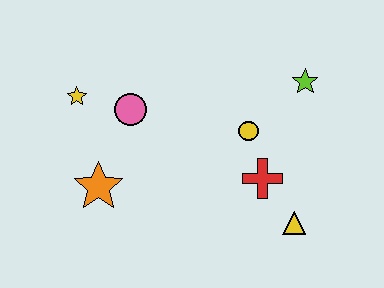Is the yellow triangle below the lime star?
Yes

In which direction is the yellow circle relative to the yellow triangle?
The yellow circle is above the yellow triangle.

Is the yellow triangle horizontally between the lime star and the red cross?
Yes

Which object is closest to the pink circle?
The yellow star is closest to the pink circle.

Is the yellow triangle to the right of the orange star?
Yes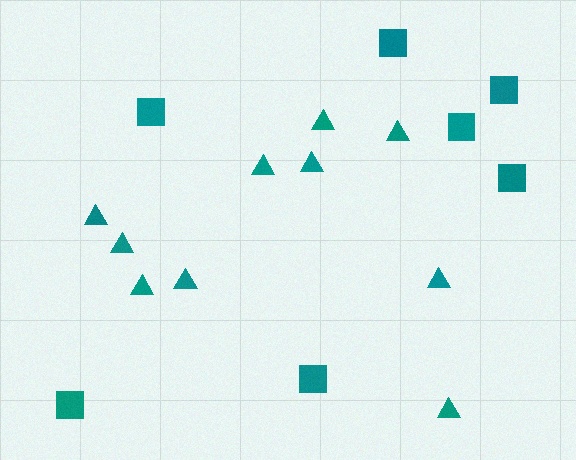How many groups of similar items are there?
There are 2 groups: one group of squares (7) and one group of triangles (10).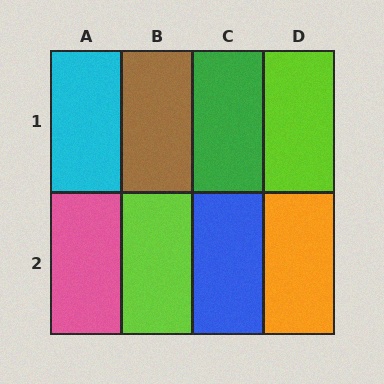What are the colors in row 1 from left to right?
Cyan, brown, green, lime.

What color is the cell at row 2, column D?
Orange.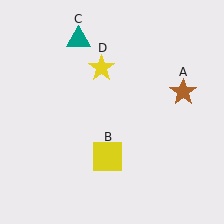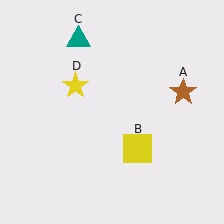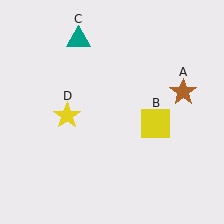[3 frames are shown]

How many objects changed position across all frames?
2 objects changed position: yellow square (object B), yellow star (object D).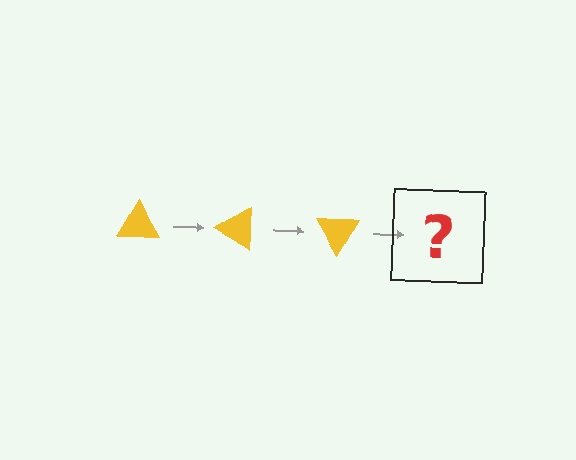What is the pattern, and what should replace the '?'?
The pattern is that the triangle rotates 30 degrees each step. The '?' should be a yellow triangle rotated 90 degrees.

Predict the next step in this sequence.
The next step is a yellow triangle rotated 90 degrees.